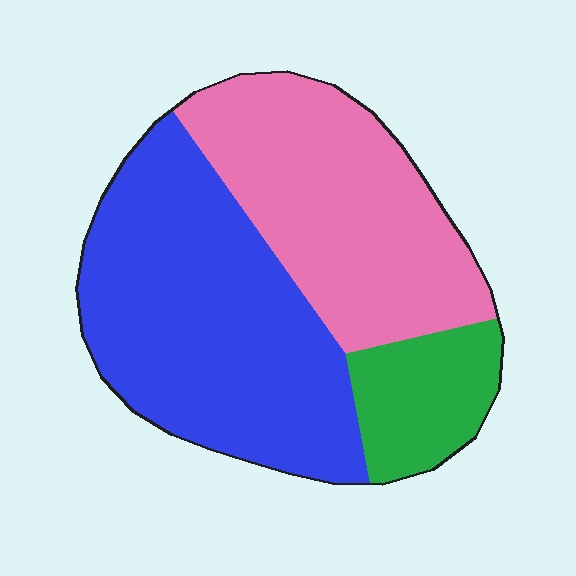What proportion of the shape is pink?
Pink takes up between a quarter and a half of the shape.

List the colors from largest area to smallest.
From largest to smallest: blue, pink, green.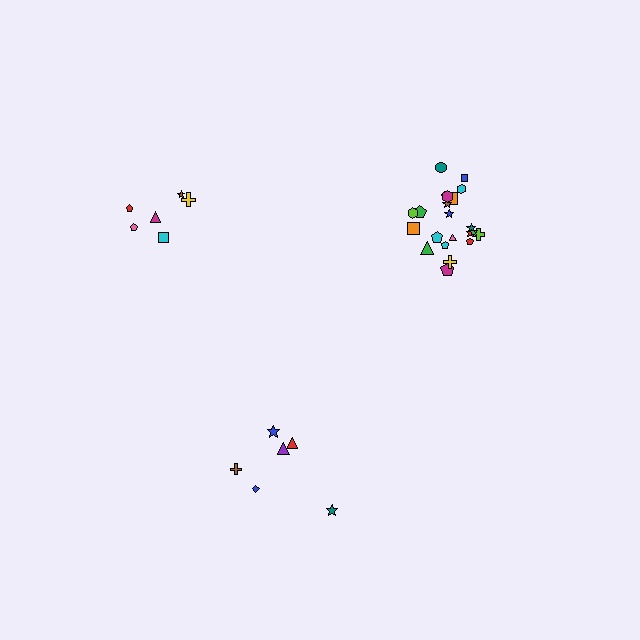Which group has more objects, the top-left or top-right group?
The top-right group.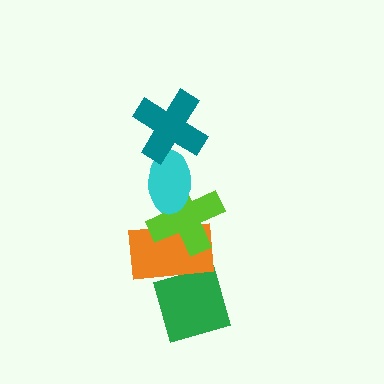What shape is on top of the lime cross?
The cyan ellipse is on top of the lime cross.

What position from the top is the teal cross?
The teal cross is 1st from the top.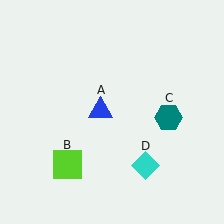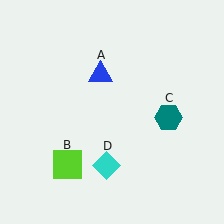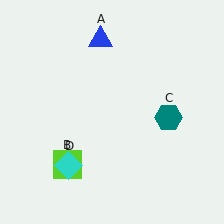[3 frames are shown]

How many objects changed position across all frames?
2 objects changed position: blue triangle (object A), cyan diamond (object D).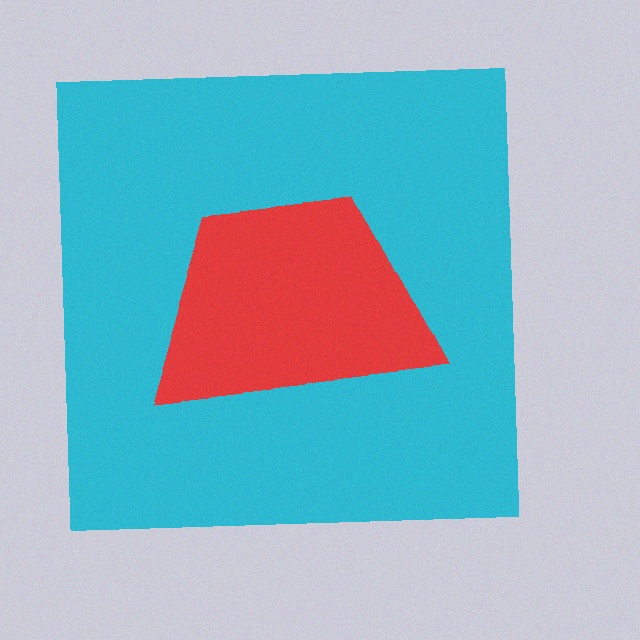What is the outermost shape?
The cyan square.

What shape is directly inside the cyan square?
The red trapezoid.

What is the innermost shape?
The red trapezoid.